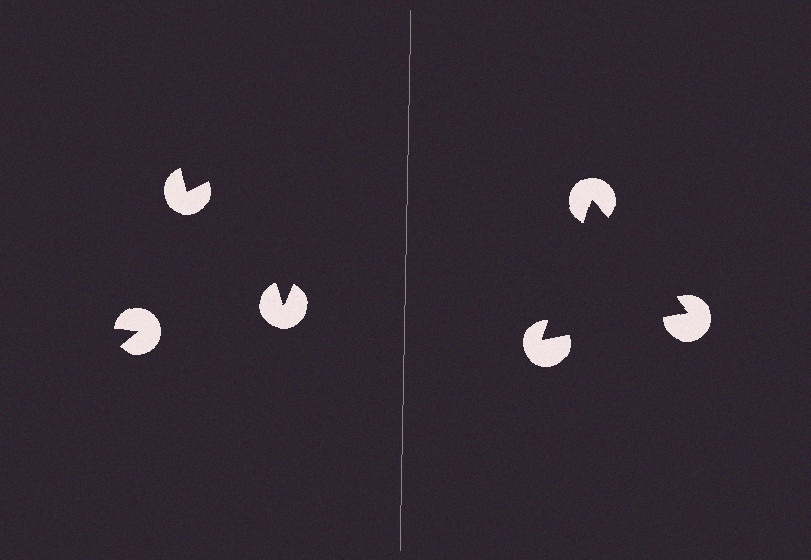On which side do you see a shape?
An illusory triangle appears on the right side. On the left side the wedge cuts are rotated, so no coherent shape forms.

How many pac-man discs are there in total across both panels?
6 — 3 on each side.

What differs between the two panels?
The pac-man discs are positioned identically on both sides; only the wedge orientations differ. On the right they align to a triangle; on the left they are misaligned.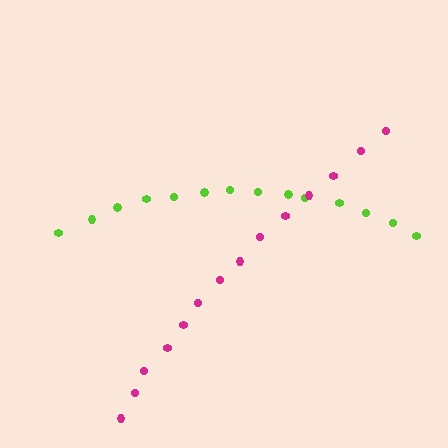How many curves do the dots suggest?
There are 2 distinct paths.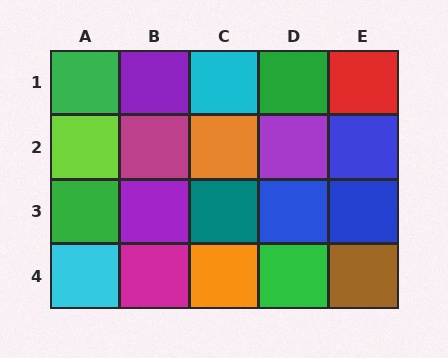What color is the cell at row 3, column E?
Blue.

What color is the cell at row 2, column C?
Orange.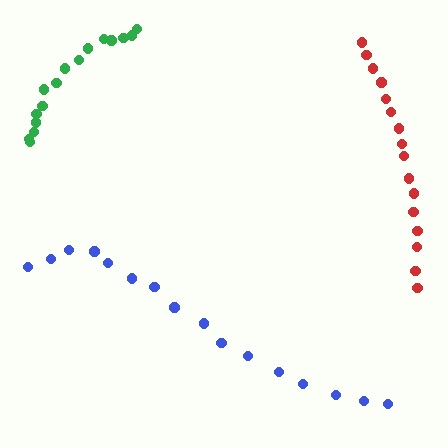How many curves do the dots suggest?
There are 3 distinct paths.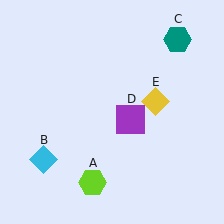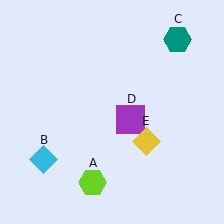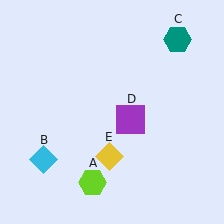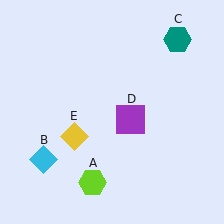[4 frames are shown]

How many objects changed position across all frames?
1 object changed position: yellow diamond (object E).